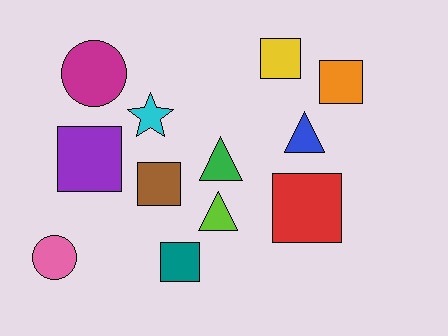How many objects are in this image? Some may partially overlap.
There are 12 objects.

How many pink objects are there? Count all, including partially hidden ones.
There is 1 pink object.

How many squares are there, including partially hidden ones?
There are 6 squares.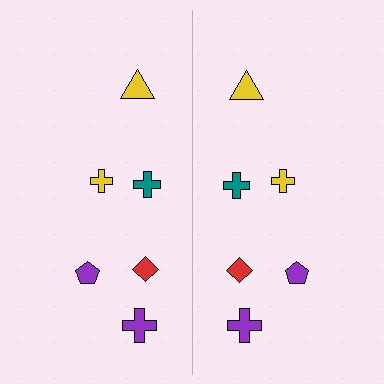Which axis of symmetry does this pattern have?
The pattern has a vertical axis of symmetry running through the center of the image.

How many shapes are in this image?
There are 12 shapes in this image.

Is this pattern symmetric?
Yes, this pattern has bilateral (reflection) symmetry.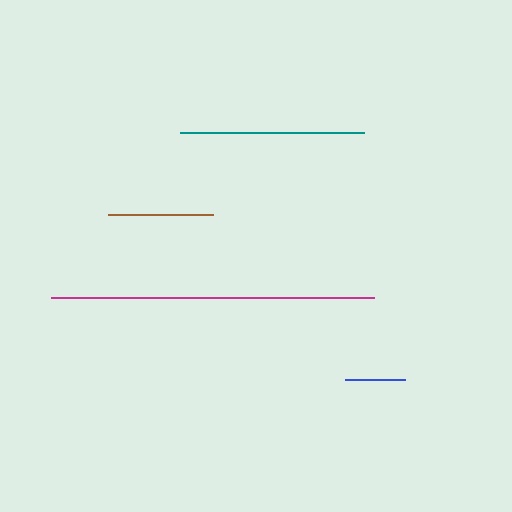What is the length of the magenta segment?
The magenta segment is approximately 323 pixels long.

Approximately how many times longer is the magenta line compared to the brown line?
The magenta line is approximately 3.1 times the length of the brown line.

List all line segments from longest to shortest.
From longest to shortest: magenta, teal, brown, blue.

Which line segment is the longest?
The magenta line is the longest at approximately 323 pixels.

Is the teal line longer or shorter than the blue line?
The teal line is longer than the blue line.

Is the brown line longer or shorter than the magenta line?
The magenta line is longer than the brown line.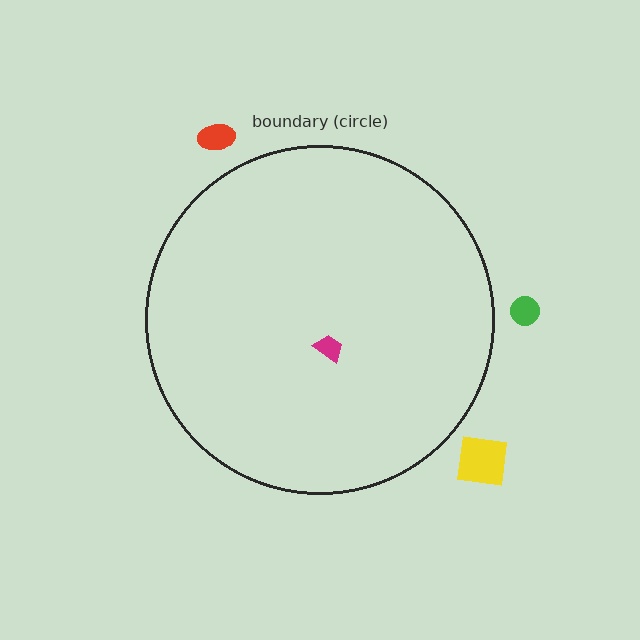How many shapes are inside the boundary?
1 inside, 3 outside.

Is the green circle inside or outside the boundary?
Outside.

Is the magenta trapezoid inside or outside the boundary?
Inside.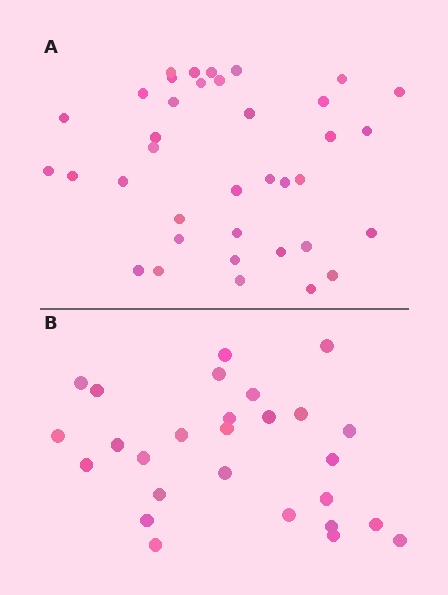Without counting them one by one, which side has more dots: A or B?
Region A (the top region) has more dots.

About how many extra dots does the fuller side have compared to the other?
Region A has roughly 10 or so more dots than region B.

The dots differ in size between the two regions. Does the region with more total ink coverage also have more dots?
No. Region B has more total ink coverage because its dots are larger, but region A actually contains more individual dots. Total area can be misleading — the number of items is what matters here.